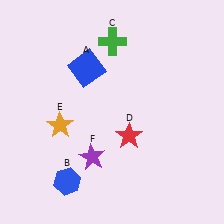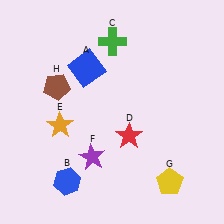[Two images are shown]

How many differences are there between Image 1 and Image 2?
There are 2 differences between the two images.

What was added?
A yellow pentagon (G), a brown pentagon (H) were added in Image 2.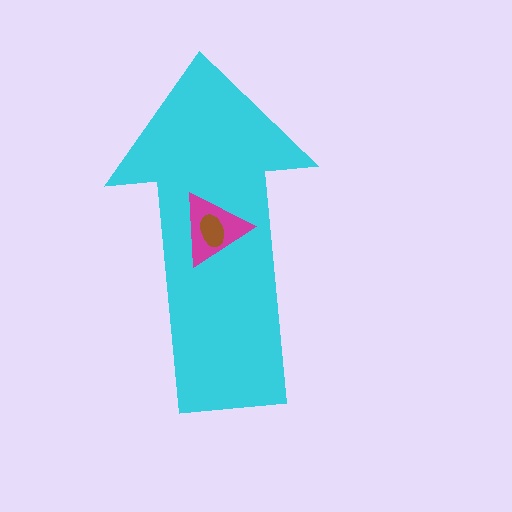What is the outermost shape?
The cyan arrow.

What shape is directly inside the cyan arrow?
The magenta triangle.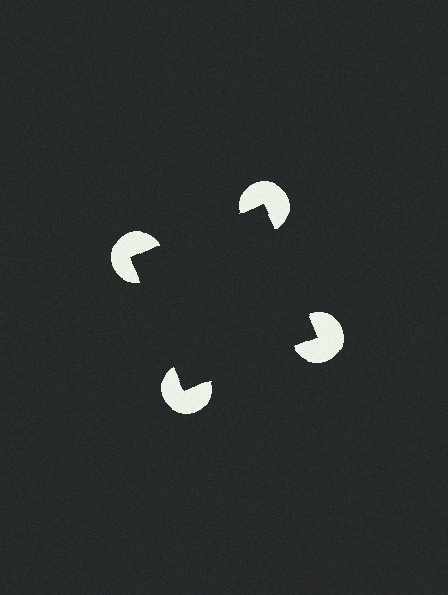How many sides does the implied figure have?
4 sides.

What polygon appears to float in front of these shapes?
An illusory square — its edges are inferred from the aligned wedge cuts in the pac-man discs, not physically drawn.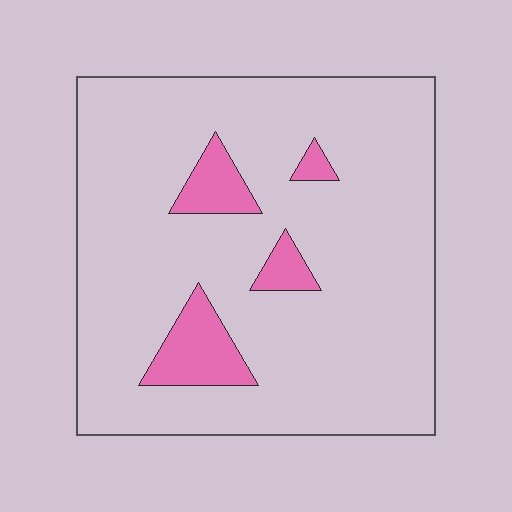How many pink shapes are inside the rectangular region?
4.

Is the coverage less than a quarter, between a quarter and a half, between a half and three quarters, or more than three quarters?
Less than a quarter.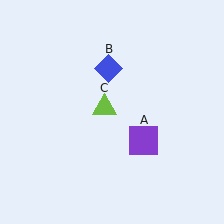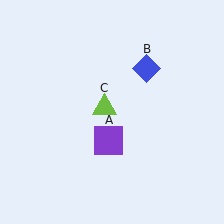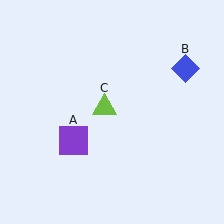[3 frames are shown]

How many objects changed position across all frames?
2 objects changed position: purple square (object A), blue diamond (object B).